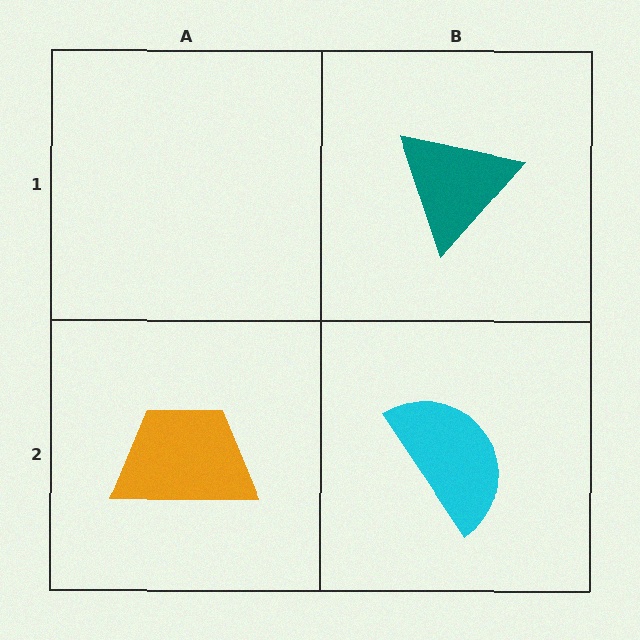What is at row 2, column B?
A cyan semicircle.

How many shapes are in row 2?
2 shapes.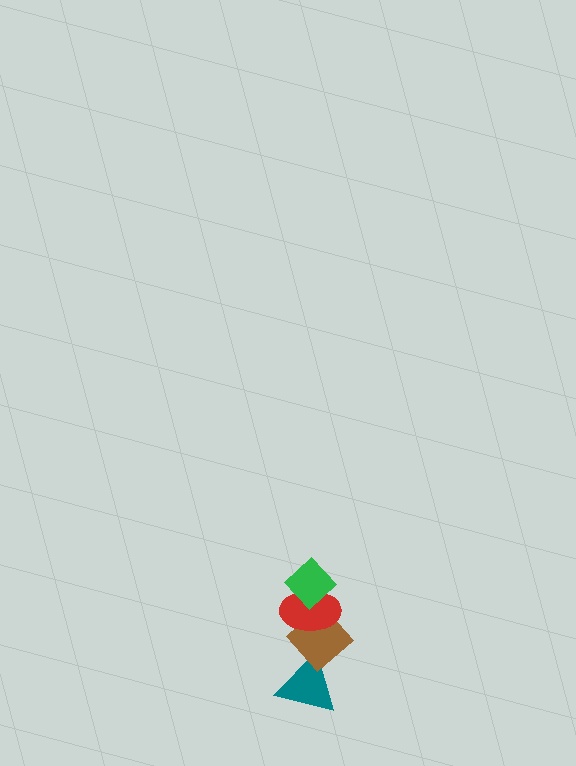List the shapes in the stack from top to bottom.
From top to bottom: the green diamond, the red ellipse, the brown diamond, the teal triangle.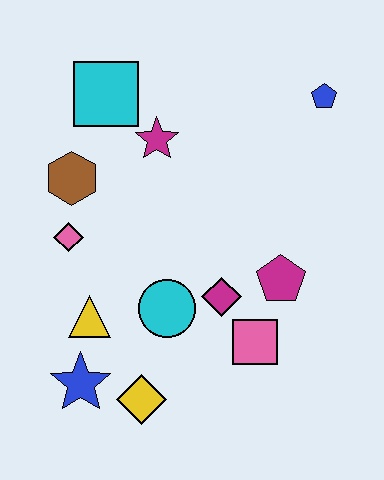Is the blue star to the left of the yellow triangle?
Yes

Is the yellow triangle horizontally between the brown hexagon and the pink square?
Yes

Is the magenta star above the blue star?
Yes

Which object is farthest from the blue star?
The blue pentagon is farthest from the blue star.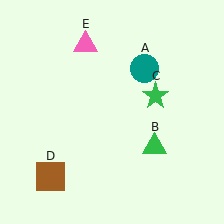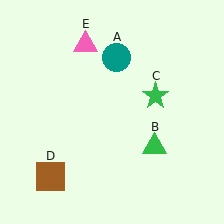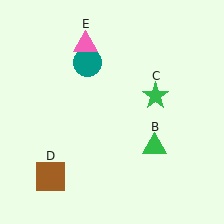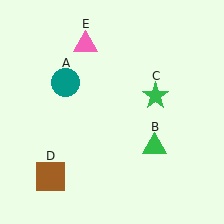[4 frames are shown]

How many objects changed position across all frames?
1 object changed position: teal circle (object A).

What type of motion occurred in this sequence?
The teal circle (object A) rotated counterclockwise around the center of the scene.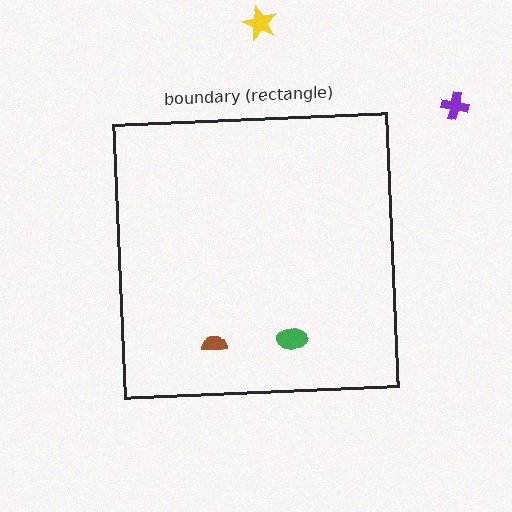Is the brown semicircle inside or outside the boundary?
Inside.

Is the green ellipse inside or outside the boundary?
Inside.